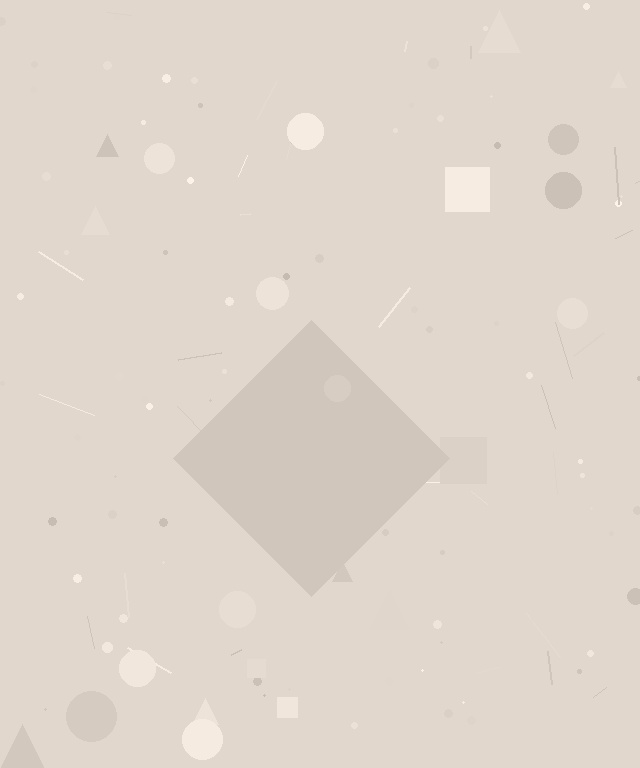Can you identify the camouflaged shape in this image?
The camouflaged shape is a diamond.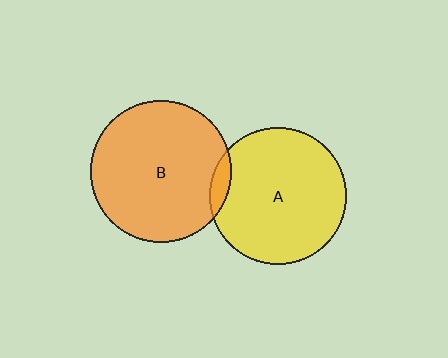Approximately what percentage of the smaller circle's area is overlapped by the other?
Approximately 5%.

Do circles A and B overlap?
Yes.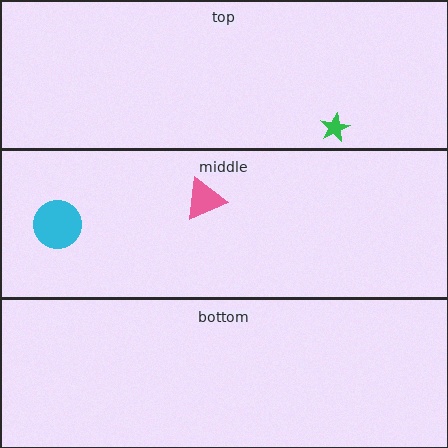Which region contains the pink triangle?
The middle region.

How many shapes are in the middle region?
2.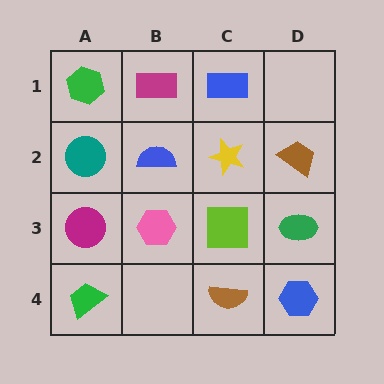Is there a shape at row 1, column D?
No, that cell is empty.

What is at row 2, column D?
A brown trapezoid.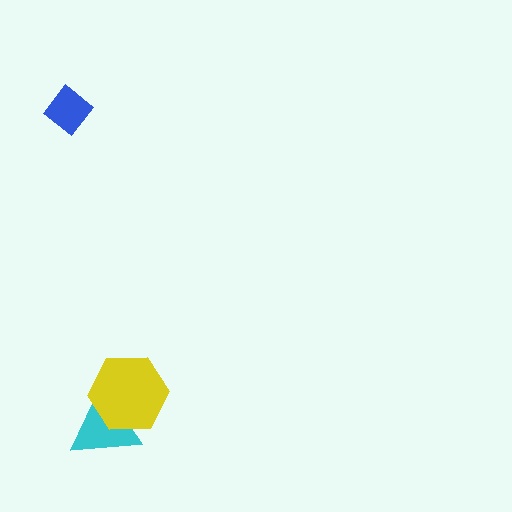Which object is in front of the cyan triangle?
The yellow hexagon is in front of the cyan triangle.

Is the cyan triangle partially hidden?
Yes, it is partially covered by another shape.